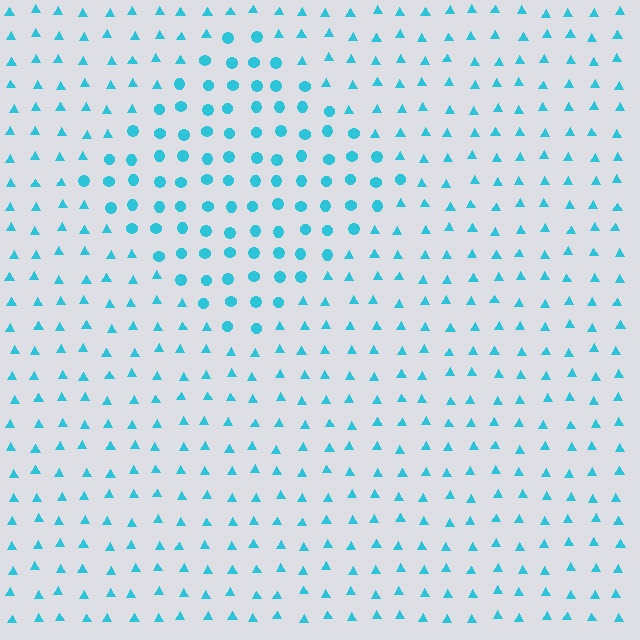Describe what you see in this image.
The image is filled with small cyan elements arranged in a uniform grid. A diamond-shaped region contains circles, while the surrounding area contains triangles. The boundary is defined purely by the change in element shape.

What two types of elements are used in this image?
The image uses circles inside the diamond region and triangles outside it.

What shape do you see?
I see a diamond.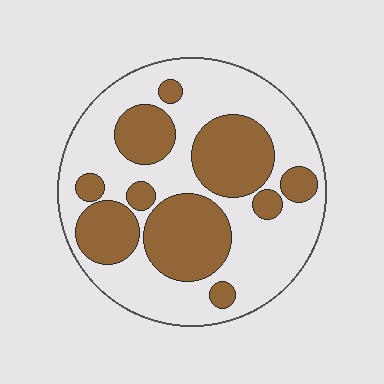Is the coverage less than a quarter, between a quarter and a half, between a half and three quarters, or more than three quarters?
Between a quarter and a half.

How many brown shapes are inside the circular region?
10.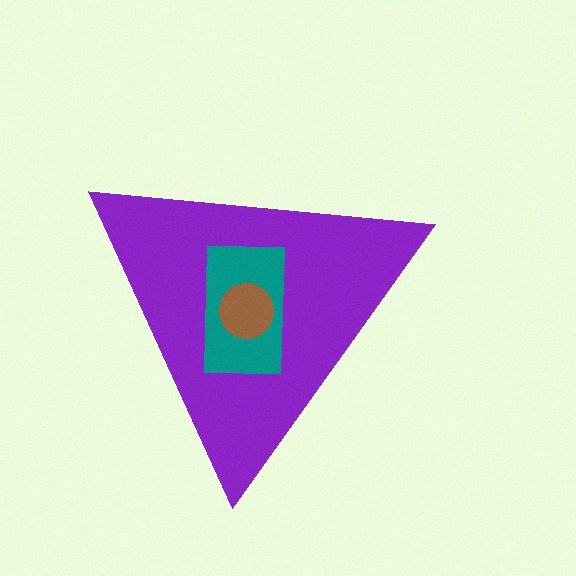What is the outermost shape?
The purple triangle.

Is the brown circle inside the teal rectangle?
Yes.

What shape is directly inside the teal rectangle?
The brown circle.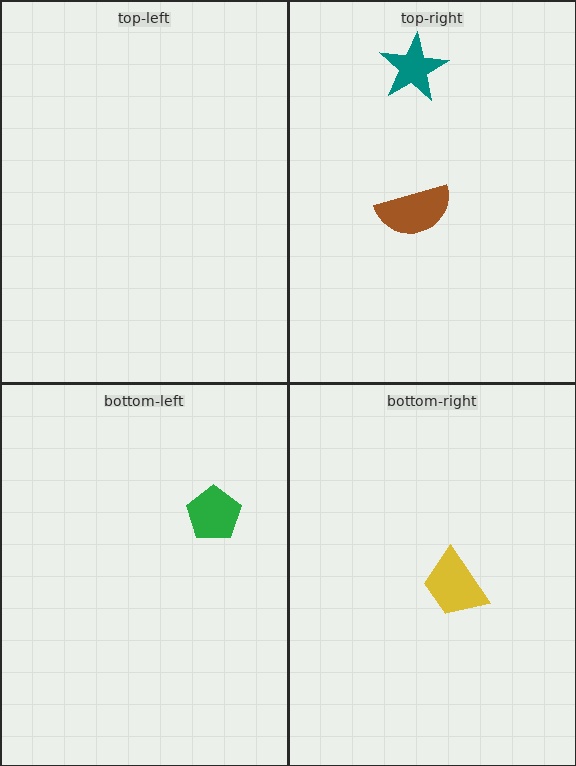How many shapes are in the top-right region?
2.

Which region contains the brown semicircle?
The top-right region.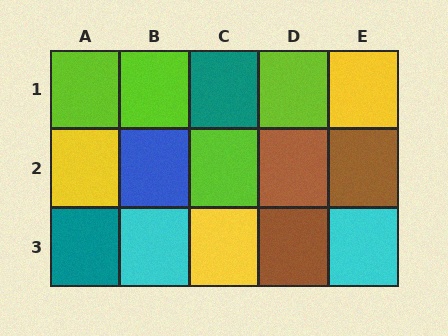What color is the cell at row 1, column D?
Lime.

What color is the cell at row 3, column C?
Yellow.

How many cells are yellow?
3 cells are yellow.